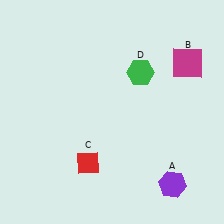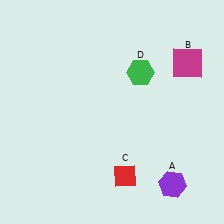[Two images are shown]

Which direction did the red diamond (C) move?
The red diamond (C) moved right.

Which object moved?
The red diamond (C) moved right.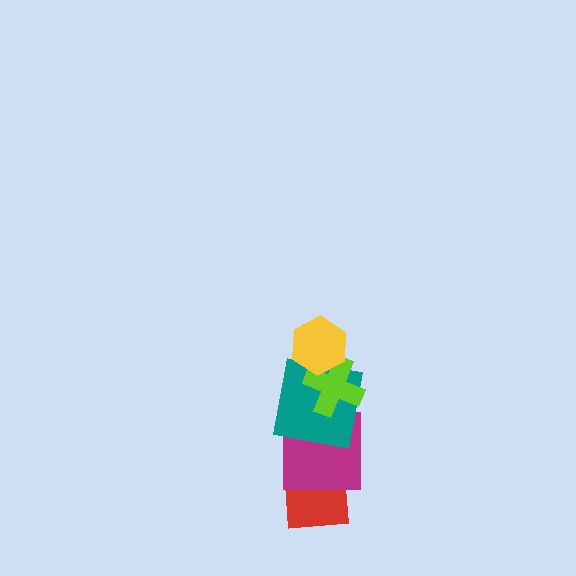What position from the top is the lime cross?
The lime cross is 2nd from the top.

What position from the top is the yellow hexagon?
The yellow hexagon is 1st from the top.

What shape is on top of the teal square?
The lime cross is on top of the teal square.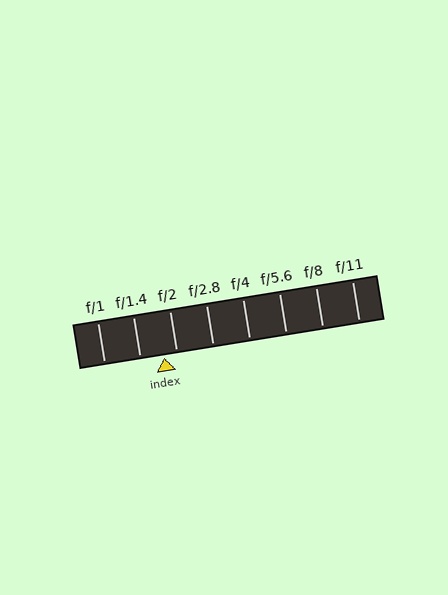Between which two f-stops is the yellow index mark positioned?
The index mark is between f/1.4 and f/2.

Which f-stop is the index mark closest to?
The index mark is closest to f/2.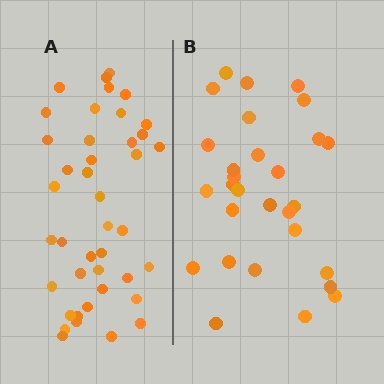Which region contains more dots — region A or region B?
Region A (the left region) has more dots.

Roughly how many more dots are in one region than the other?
Region A has roughly 12 or so more dots than region B.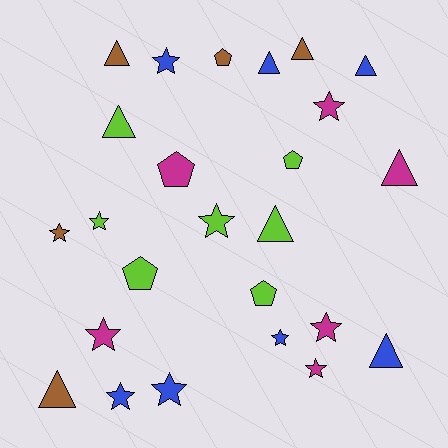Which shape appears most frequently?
Star, with 11 objects.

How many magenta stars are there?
There are 4 magenta stars.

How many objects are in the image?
There are 25 objects.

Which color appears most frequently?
Blue, with 7 objects.